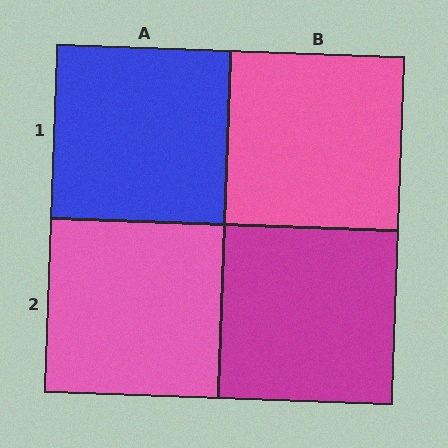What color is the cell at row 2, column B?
Magenta.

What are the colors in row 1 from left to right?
Blue, pink.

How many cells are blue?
1 cell is blue.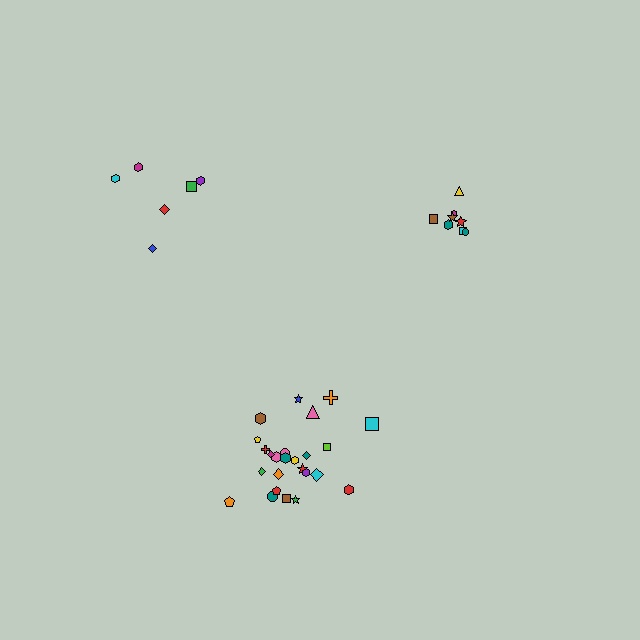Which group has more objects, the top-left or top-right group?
The top-right group.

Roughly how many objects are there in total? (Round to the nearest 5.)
Roughly 40 objects in total.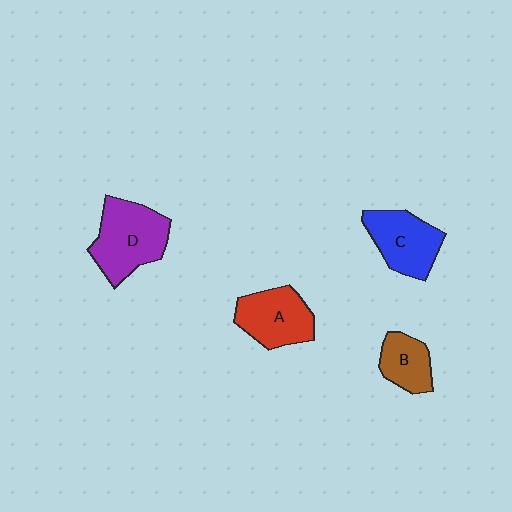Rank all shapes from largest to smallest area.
From largest to smallest: D (purple), C (blue), A (red), B (brown).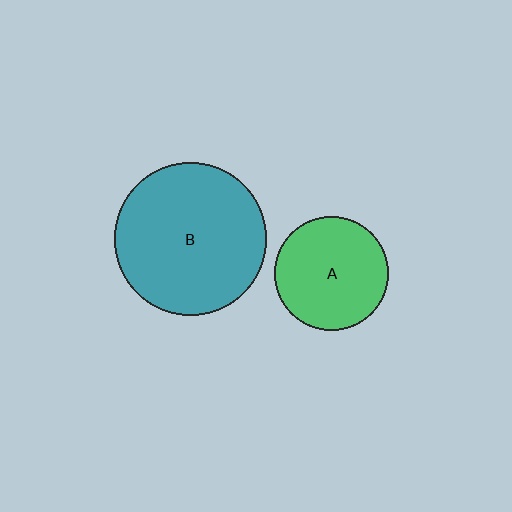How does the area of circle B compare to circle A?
Approximately 1.8 times.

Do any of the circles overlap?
No, none of the circles overlap.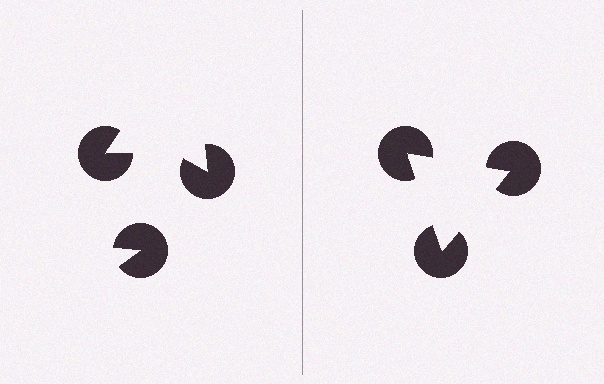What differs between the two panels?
The pac-man discs are positioned identically on both sides; only the wedge orientations differ. On the right they align to a triangle; on the left they are misaligned.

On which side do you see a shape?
An illusory triangle appears on the right side. On the left side the wedge cuts are rotated, so no coherent shape forms.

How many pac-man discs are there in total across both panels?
6 — 3 on each side.